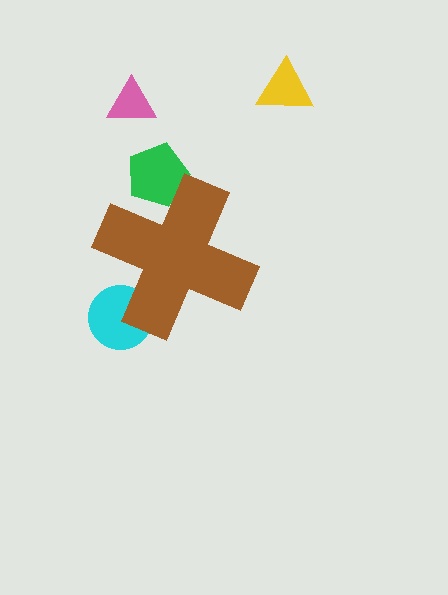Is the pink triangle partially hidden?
No, the pink triangle is fully visible.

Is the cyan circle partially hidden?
Yes, the cyan circle is partially hidden behind the brown cross.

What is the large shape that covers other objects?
A brown cross.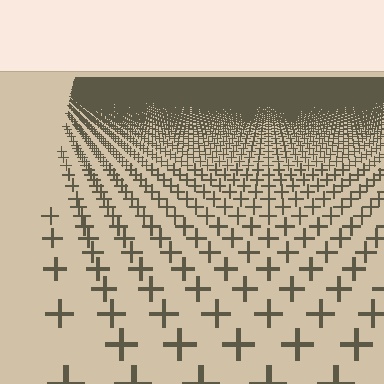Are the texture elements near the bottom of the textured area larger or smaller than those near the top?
Larger. Near the bottom, elements are closer to the viewer and appear at a bigger on-screen size.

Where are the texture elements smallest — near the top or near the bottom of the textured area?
Near the top.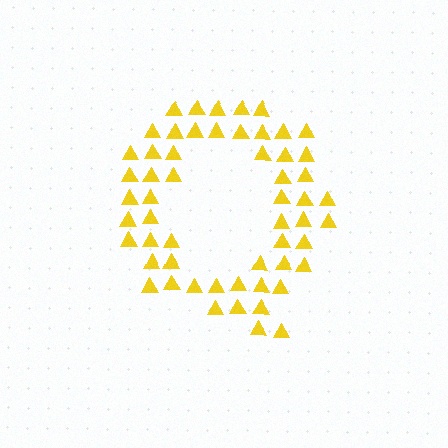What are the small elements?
The small elements are triangles.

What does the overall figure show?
The overall figure shows the letter Q.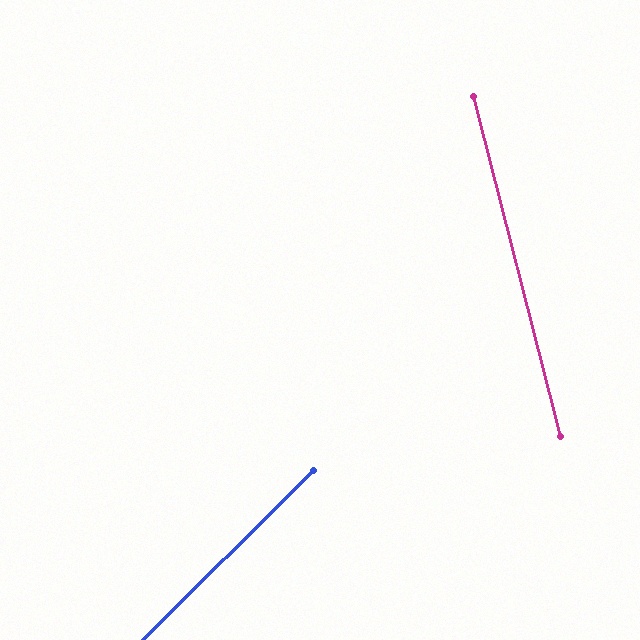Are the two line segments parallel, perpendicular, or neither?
Neither parallel nor perpendicular — they differ by about 60°.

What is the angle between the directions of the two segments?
Approximately 60 degrees.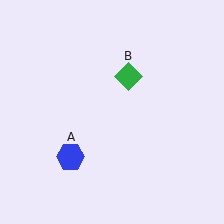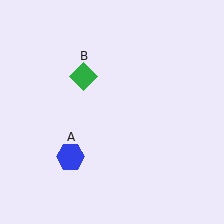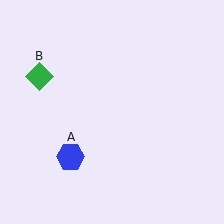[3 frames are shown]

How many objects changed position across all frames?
1 object changed position: green diamond (object B).